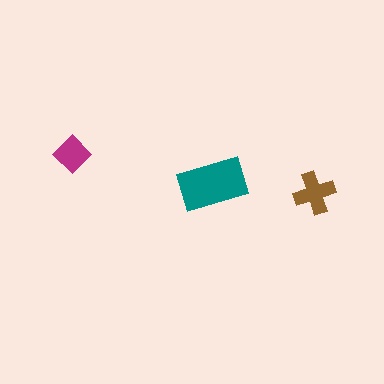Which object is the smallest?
The magenta diamond.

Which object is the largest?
The teal rectangle.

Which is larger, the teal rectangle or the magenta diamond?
The teal rectangle.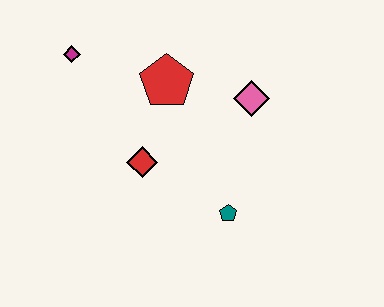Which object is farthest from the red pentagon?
The teal pentagon is farthest from the red pentagon.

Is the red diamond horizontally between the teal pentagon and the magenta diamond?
Yes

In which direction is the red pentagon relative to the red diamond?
The red pentagon is above the red diamond.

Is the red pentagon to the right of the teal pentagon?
No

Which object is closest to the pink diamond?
The red pentagon is closest to the pink diamond.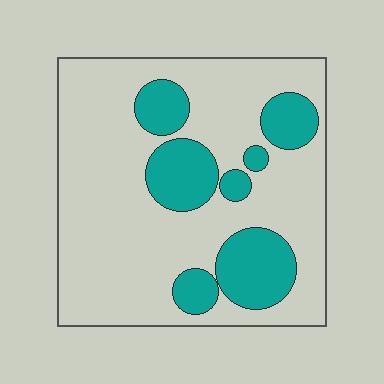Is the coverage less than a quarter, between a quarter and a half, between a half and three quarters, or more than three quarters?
Less than a quarter.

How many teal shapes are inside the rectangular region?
7.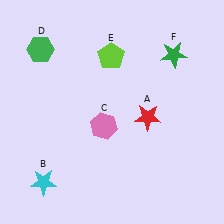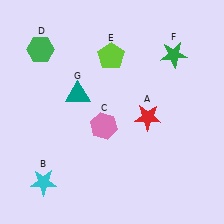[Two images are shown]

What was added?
A teal triangle (G) was added in Image 2.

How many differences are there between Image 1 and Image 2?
There is 1 difference between the two images.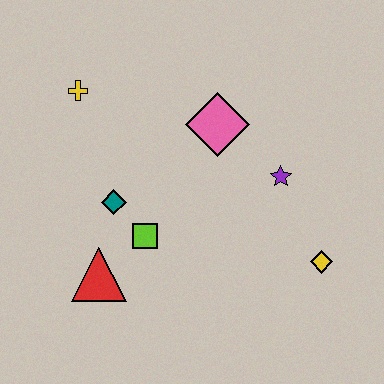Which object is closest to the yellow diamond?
The purple star is closest to the yellow diamond.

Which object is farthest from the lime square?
The yellow diamond is farthest from the lime square.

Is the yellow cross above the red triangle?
Yes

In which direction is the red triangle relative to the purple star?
The red triangle is to the left of the purple star.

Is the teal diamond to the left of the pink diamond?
Yes